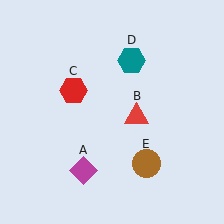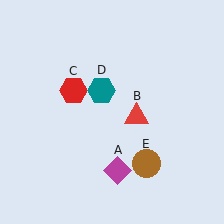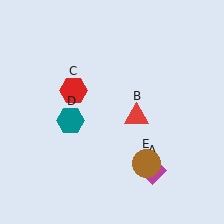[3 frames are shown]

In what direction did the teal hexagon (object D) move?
The teal hexagon (object D) moved down and to the left.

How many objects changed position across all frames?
2 objects changed position: magenta diamond (object A), teal hexagon (object D).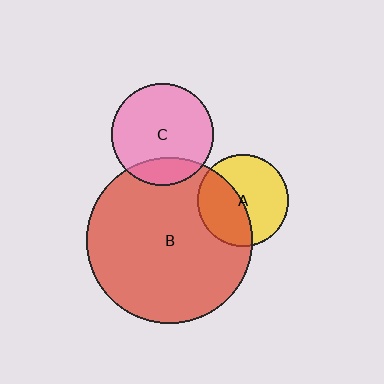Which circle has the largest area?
Circle B (red).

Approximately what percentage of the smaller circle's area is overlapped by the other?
Approximately 45%.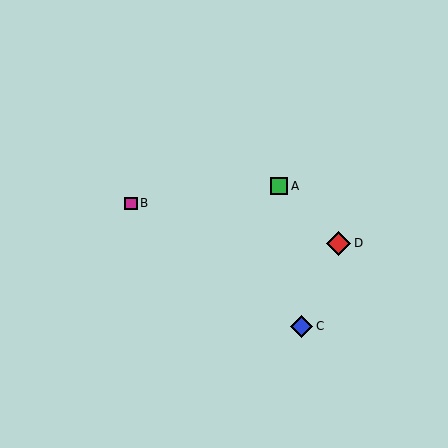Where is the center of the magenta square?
The center of the magenta square is at (131, 203).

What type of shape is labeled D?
Shape D is a red diamond.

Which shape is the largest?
The red diamond (labeled D) is the largest.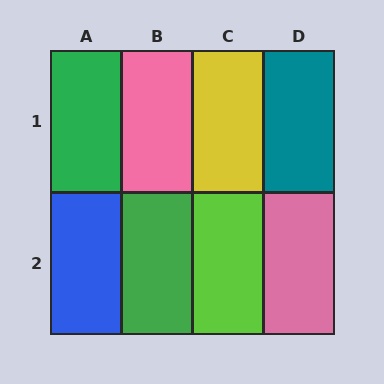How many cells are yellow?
1 cell is yellow.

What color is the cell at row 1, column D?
Teal.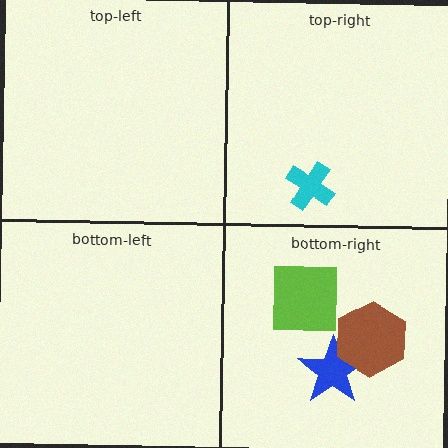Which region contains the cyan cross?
The top-right region.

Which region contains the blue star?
The bottom-right region.